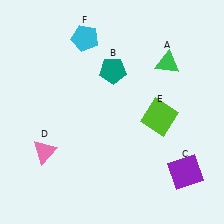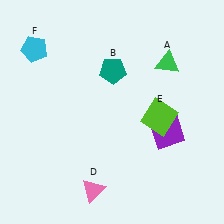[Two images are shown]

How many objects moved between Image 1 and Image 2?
3 objects moved between the two images.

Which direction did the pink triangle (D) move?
The pink triangle (D) moved right.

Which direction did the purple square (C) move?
The purple square (C) moved up.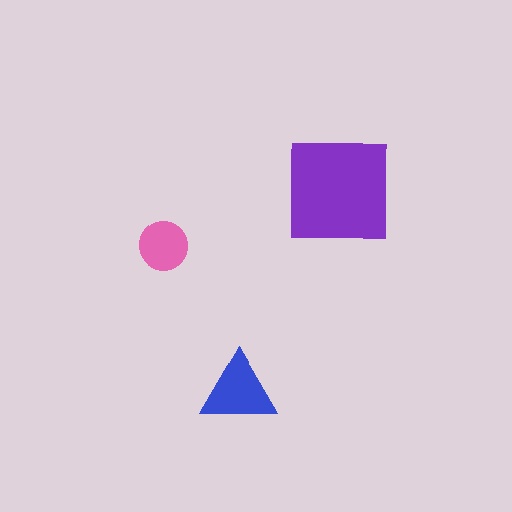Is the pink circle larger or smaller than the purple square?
Smaller.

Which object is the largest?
The purple square.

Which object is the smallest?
The pink circle.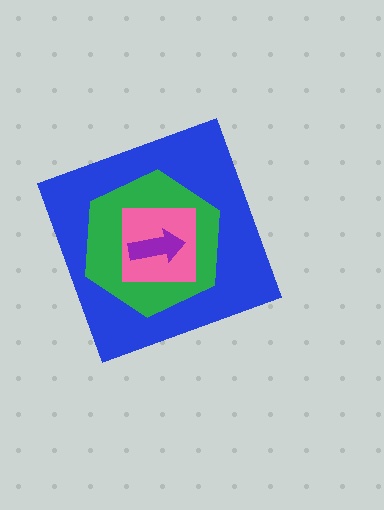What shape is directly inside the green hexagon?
The pink square.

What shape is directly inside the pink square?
The purple arrow.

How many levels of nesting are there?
4.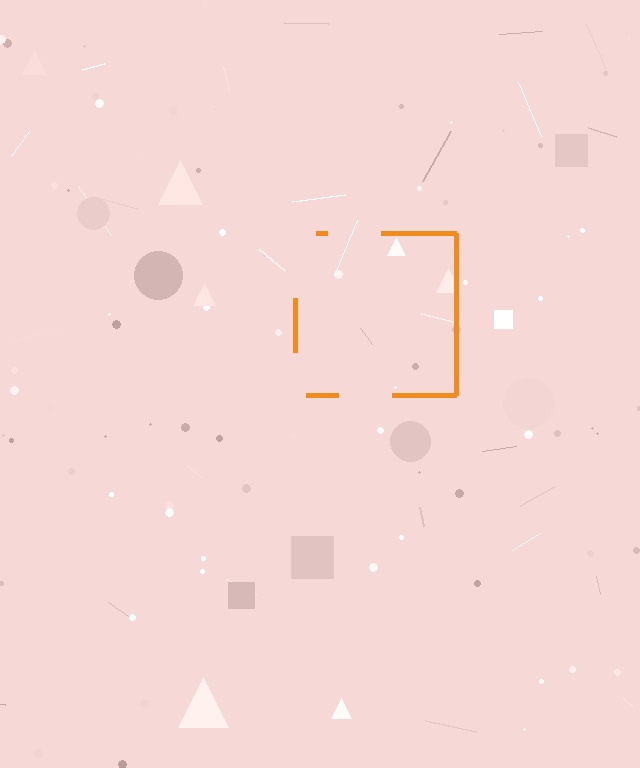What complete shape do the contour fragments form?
The contour fragments form a square.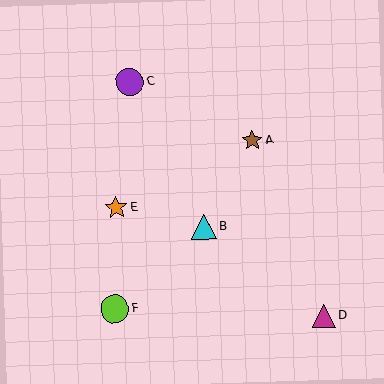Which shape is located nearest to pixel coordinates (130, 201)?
The orange star (labeled E) at (116, 208) is nearest to that location.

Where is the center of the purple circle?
The center of the purple circle is at (130, 81).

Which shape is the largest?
The lime circle (labeled F) is the largest.